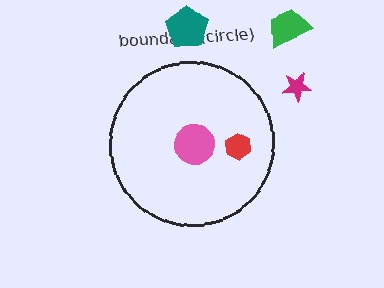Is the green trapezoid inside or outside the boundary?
Outside.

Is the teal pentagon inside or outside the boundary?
Outside.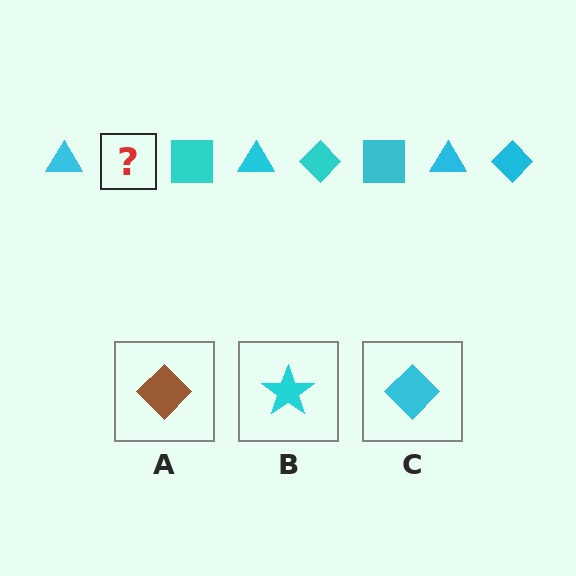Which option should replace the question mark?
Option C.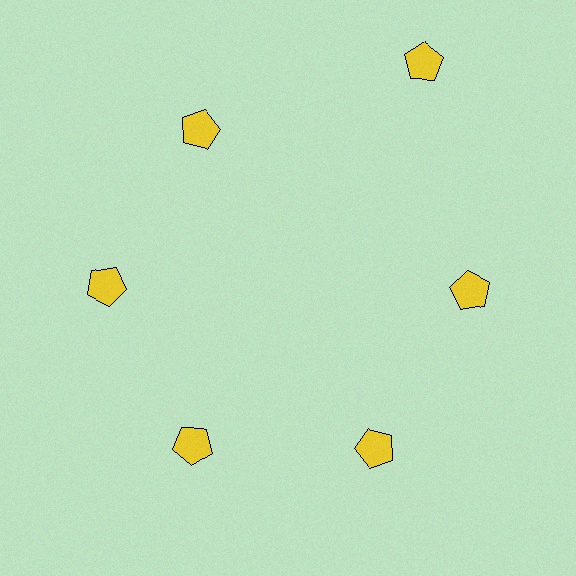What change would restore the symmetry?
The symmetry would be restored by moving it inward, back onto the ring so that all 6 pentagons sit at equal angles and equal distance from the center.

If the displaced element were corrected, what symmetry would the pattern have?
It would have 6-fold rotational symmetry — the pattern would map onto itself every 60 degrees.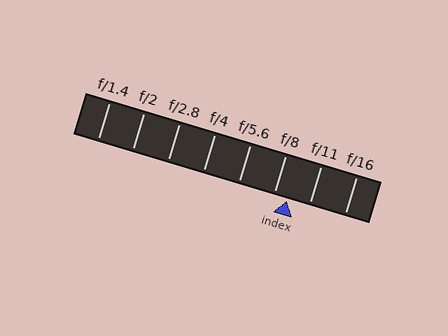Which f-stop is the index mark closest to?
The index mark is closest to f/8.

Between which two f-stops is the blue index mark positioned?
The index mark is between f/8 and f/11.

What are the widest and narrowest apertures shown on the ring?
The widest aperture shown is f/1.4 and the narrowest is f/16.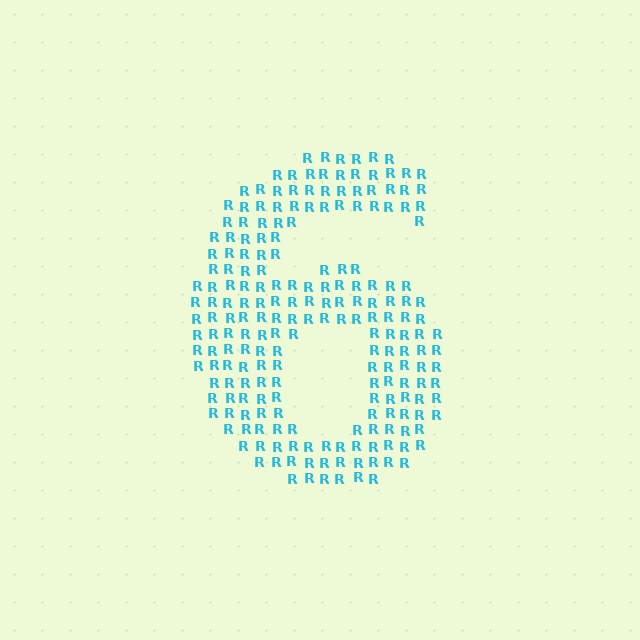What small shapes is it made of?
It is made of small letter R's.